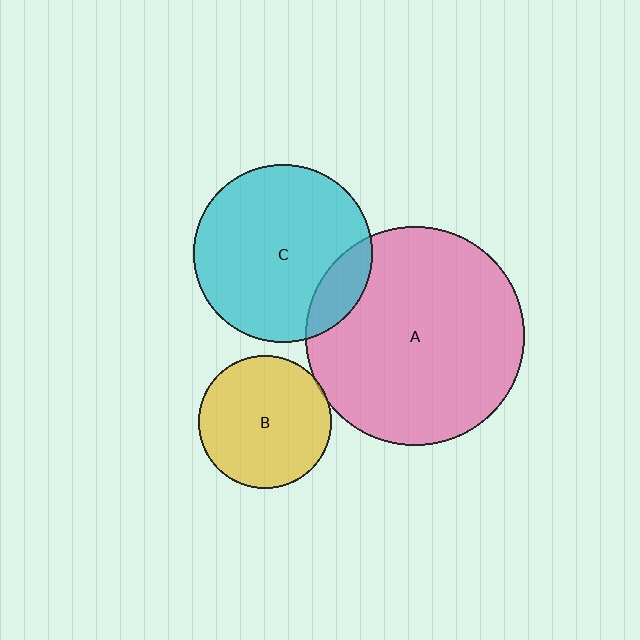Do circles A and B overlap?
Yes.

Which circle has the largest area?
Circle A (pink).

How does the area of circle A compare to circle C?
Approximately 1.5 times.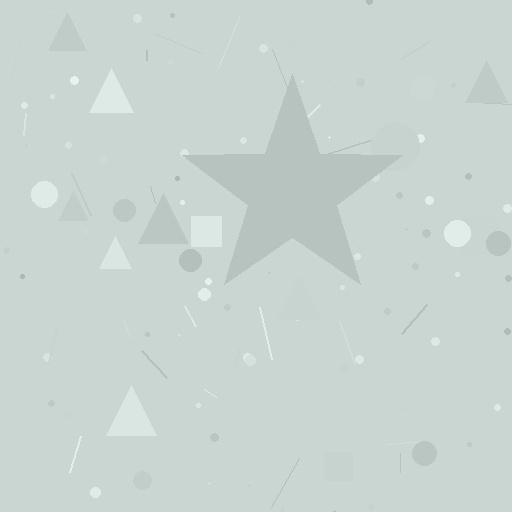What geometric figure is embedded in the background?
A star is embedded in the background.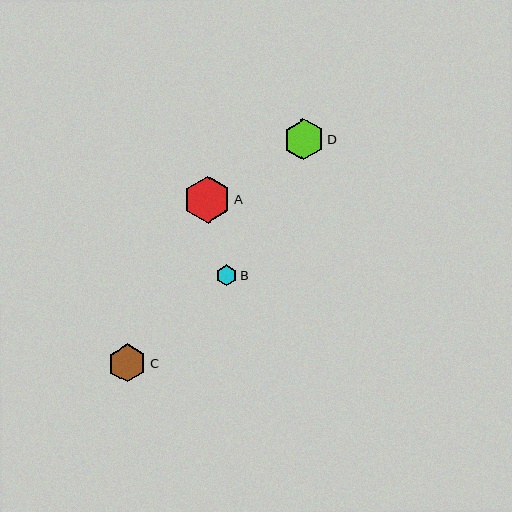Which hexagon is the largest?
Hexagon A is the largest with a size of approximately 47 pixels.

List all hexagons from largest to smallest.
From largest to smallest: A, D, C, B.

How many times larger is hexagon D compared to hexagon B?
Hexagon D is approximately 1.9 times the size of hexagon B.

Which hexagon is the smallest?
Hexagon B is the smallest with a size of approximately 21 pixels.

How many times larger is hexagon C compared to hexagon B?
Hexagon C is approximately 1.8 times the size of hexagon B.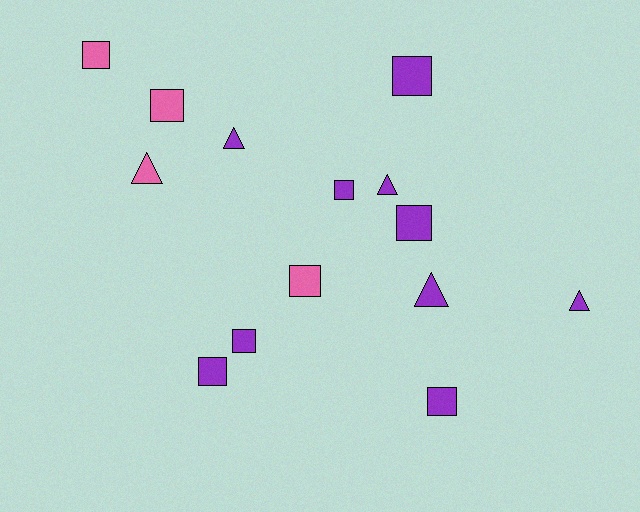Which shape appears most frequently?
Square, with 9 objects.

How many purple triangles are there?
There are 4 purple triangles.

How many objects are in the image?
There are 14 objects.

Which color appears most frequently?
Purple, with 10 objects.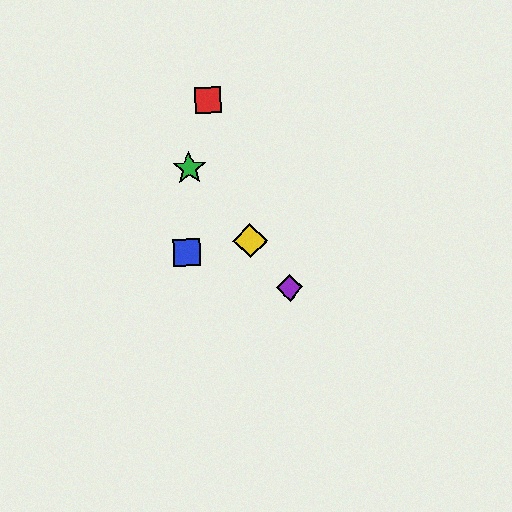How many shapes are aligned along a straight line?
3 shapes (the green star, the yellow diamond, the purple diamond) are aligned along a straight line.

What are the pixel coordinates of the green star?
The green star is at (189, 168).